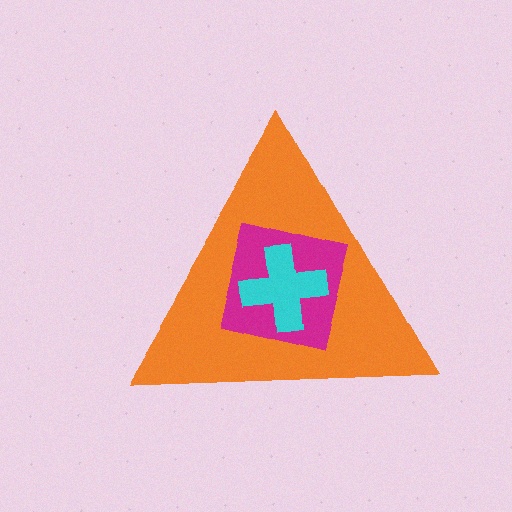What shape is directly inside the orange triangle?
The magenta square.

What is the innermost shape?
The cyan cross.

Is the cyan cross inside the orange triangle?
Yes.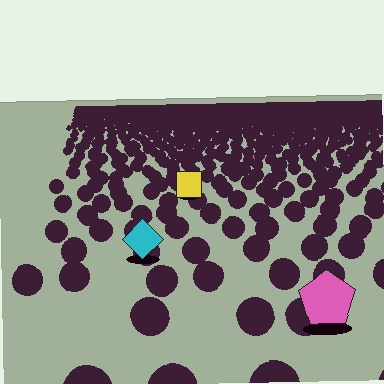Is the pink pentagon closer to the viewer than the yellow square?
Yes. The pink pentagon is closer — you can tell from the texture gradient: the ground texture is coarser near it.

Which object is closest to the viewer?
The pink pentagon is closest. The texture marks near it are larger and more spread out.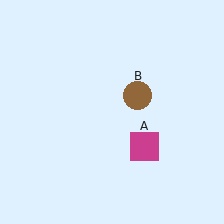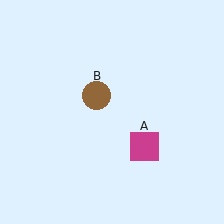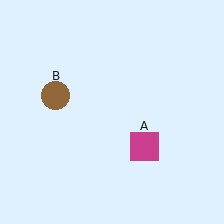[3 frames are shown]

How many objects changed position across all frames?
1 object changed position: brown circle (object B).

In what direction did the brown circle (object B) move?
The brown circle (object B) moved left.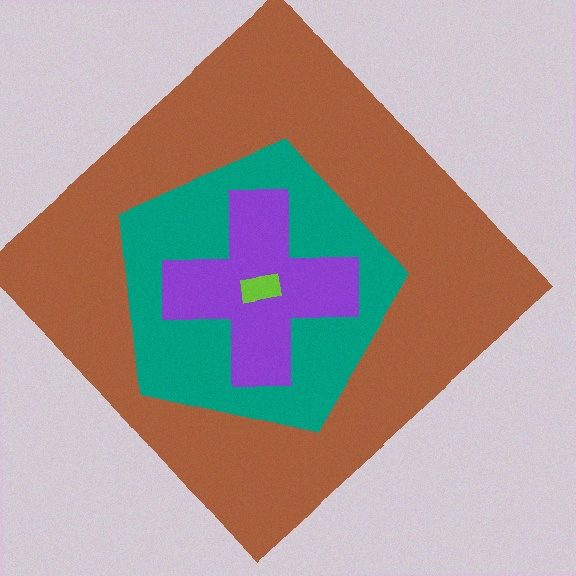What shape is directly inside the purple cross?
The lime rectangle.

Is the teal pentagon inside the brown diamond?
Yes.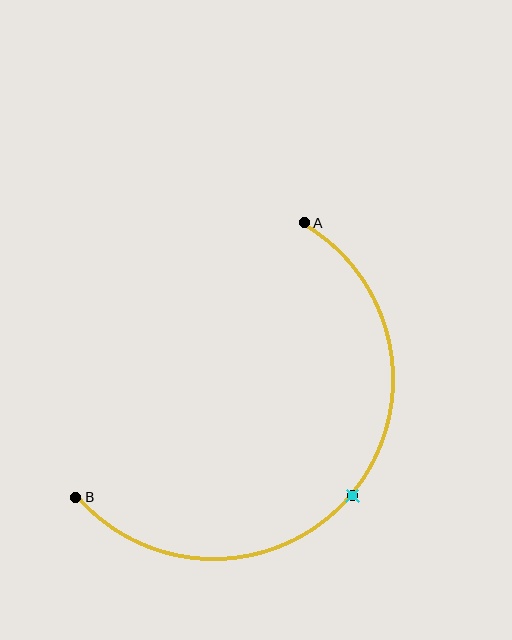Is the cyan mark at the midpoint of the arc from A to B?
Yes. The cyan mark lies on the arc at equal arc-length from both A and B — it is the arc midpoint.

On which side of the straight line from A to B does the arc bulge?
The arc bulges below and to the right of the straight line connecting A and B.